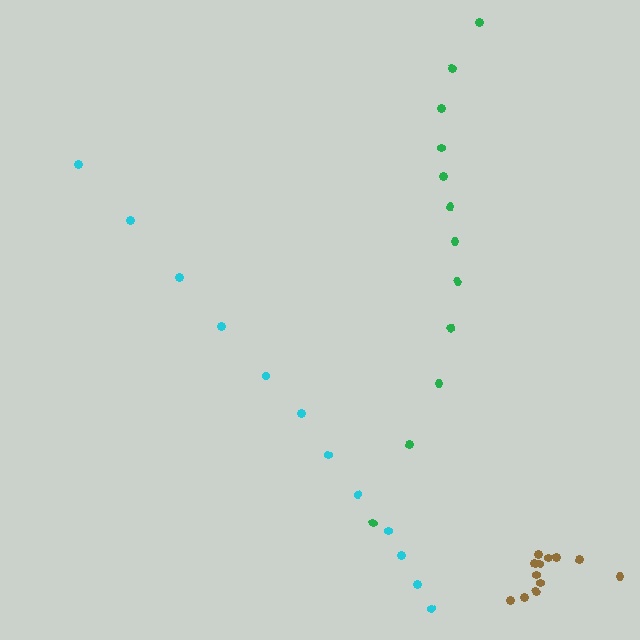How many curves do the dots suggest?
There are 3 distinct paths.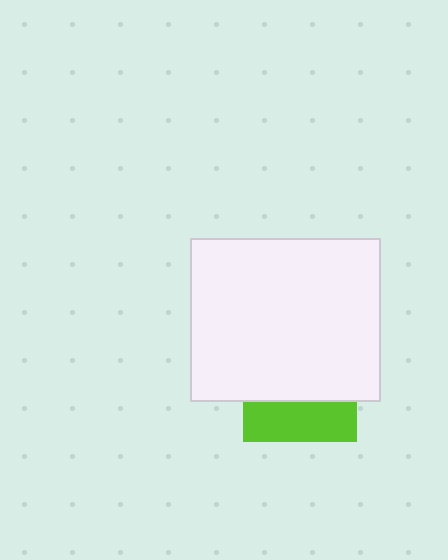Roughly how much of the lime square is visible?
A small part of it is visible (roughly 35%).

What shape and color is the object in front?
The object in front is a white rectangle.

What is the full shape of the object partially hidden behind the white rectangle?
The partially hidden object is a lime square.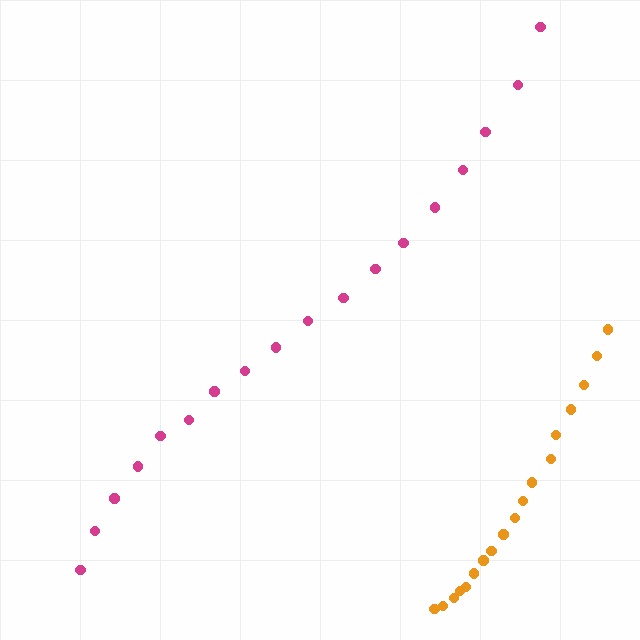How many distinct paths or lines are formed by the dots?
There are 2 distinct paths.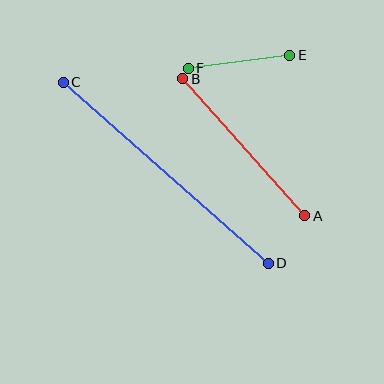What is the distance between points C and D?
The distance is approximately 274 pixels.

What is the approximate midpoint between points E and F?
The midpoint is at approximately (239, 62) pixels.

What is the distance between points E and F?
The distance is approximately 102 pixels.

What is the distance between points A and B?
The distance is approximately 184 pixels.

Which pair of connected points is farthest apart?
Points C and D are farthest apart.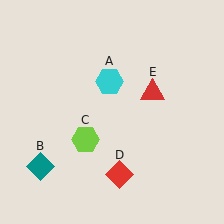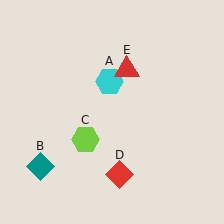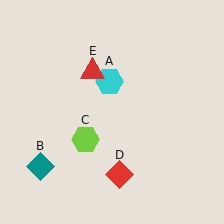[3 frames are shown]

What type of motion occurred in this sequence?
The red triangle (object E) rotated counterclockwise around the center of the scene.